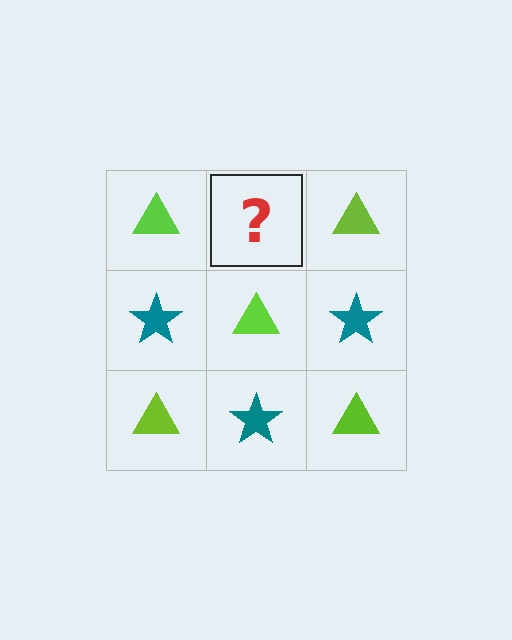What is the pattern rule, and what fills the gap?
The rule is that it alternates lime triangle and teal star in a checkerboard pattern. The gap should be filled with a teal star.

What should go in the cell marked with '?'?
The missing cell should contain a teal star.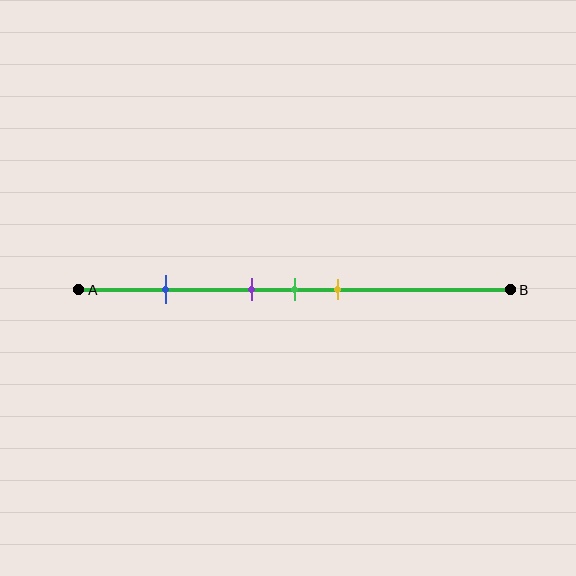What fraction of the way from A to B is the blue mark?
The blue mark is approximately 20% (0.2) of the way from A to B.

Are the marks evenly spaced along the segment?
No, the marks are not evenly spaced.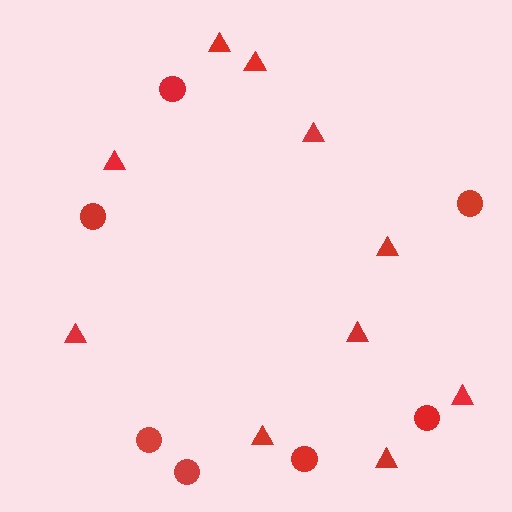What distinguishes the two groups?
There are 2 groups: one group of triangles (10) and one group of circles (7).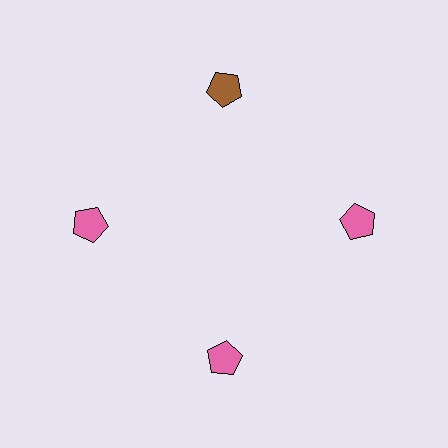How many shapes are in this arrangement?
There are 4 shapes arranged in a ring pattern.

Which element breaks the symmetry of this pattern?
The brown pentagon at roughly the 12 o'clock position breaks the symmetry. All other shapes are pink pentagons.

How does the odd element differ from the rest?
It has a different color: brown instead of pink.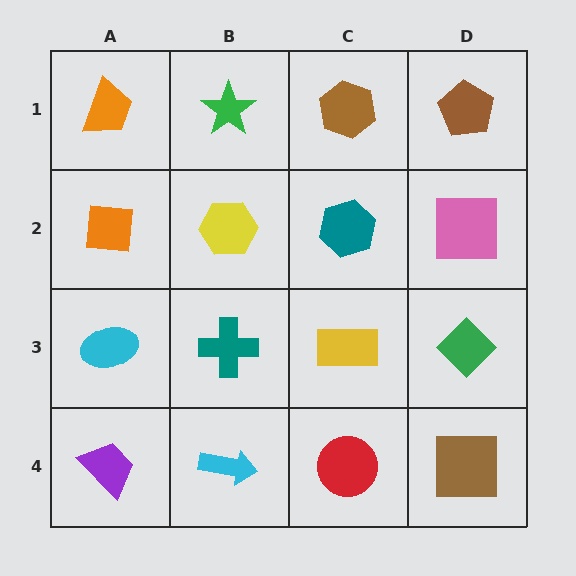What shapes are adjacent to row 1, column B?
A yellow hexagon (row 2, column B), an orange trapezoid (row 1, column A), a brown hexagon (row 1, column C).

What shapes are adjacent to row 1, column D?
A pink square (row 2, column D), a brown hexagon (row 1, column C).